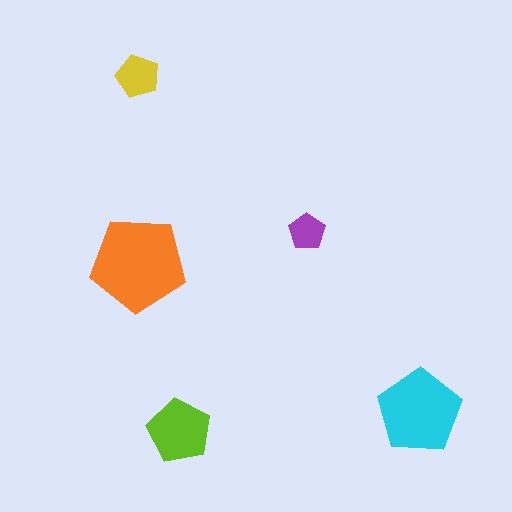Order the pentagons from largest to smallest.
the orange one, the cyan one, the lime one, the yellow one, the purple one.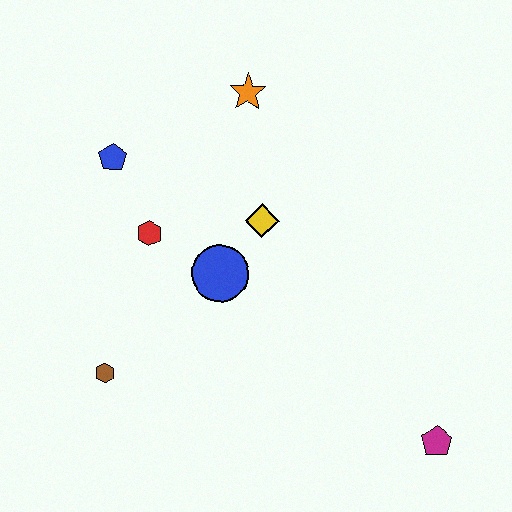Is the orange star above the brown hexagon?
Yes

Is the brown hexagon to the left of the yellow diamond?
Yes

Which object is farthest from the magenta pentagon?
The blue pentagon is farthest from the magenta pentagon.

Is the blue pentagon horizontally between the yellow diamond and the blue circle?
No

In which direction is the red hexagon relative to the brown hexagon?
The red hexagon is above the brown hexagon.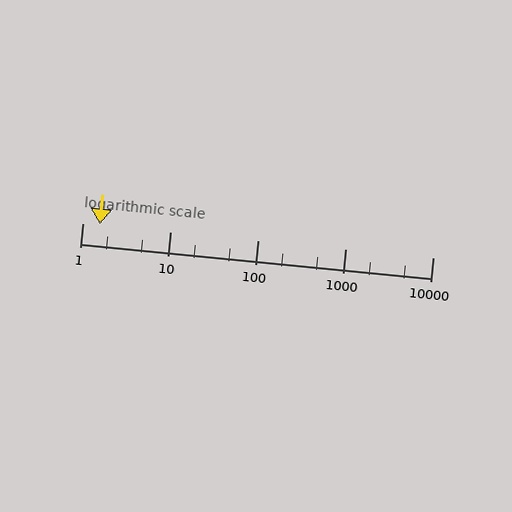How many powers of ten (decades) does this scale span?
The scale spans 4 decades, from 1 to 10000.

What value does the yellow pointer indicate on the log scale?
The pointer indicates approximately 1.6.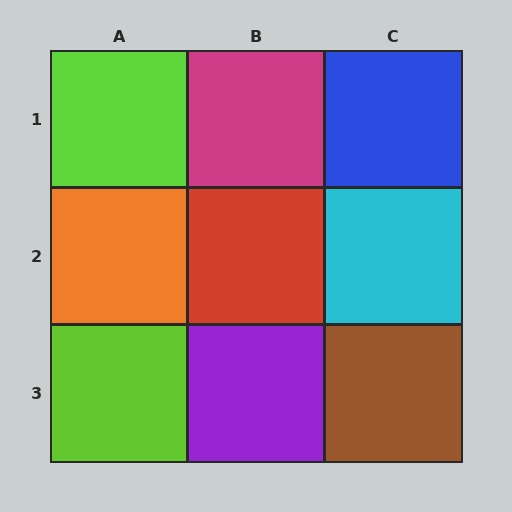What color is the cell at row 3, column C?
Brown.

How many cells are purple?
1 cell is purple.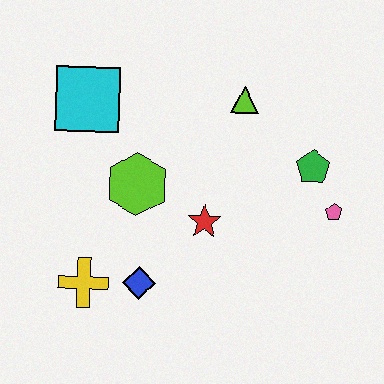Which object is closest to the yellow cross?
The blue diamond is closest to the yellow cross.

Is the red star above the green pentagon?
No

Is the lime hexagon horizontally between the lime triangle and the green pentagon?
No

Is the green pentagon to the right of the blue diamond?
Yes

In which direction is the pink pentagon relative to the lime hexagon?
The pink pentagon is to the right of the lime hexagon.